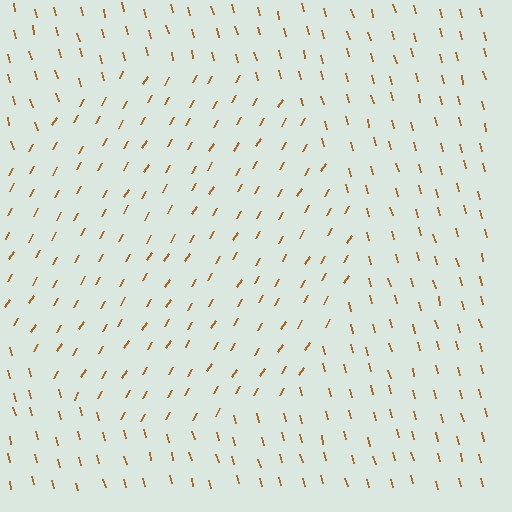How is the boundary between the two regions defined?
The boundary is defined purely by a change in line orientation (approximately 45 degrees difference). All lines are the same color and thickness.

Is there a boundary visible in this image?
Yes, there is a texture boundary formed by a change in line orientation.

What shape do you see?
I see a circle.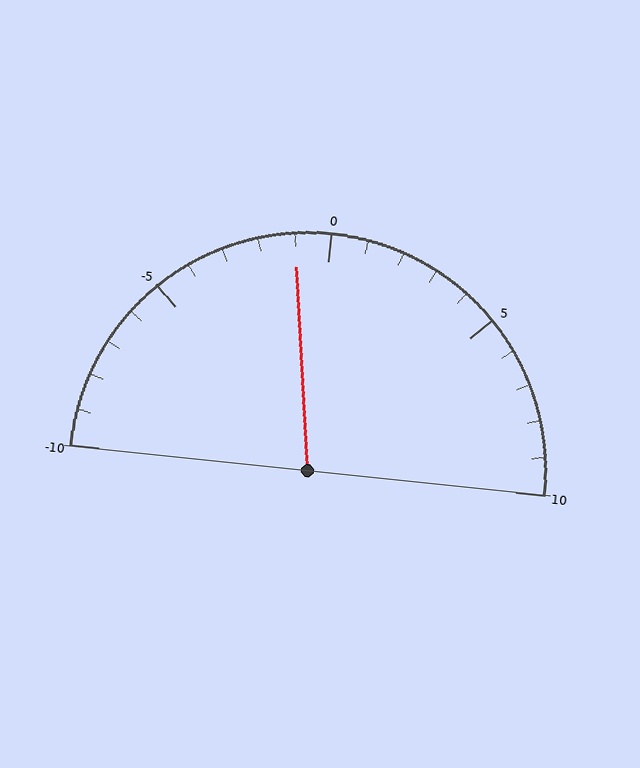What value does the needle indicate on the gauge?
The needle indicates approximately -1.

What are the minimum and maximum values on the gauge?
The gauge ranges from -10 to 10.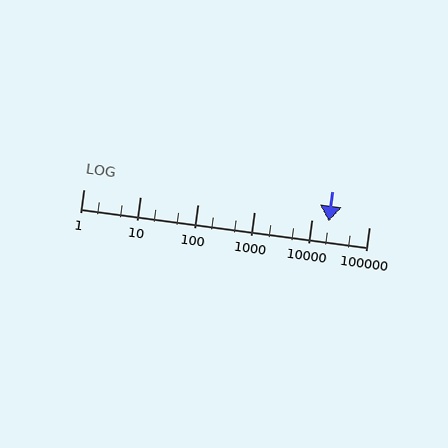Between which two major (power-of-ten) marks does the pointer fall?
The pointer is between 10000 and 100000.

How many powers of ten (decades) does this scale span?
The scale spans 5 decades, from 1 to 100000.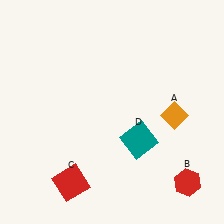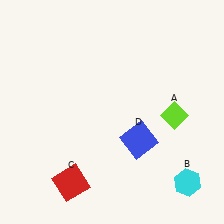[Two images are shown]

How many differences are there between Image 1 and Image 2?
There are 3 differences between the two images.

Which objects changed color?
A changed from orange to lime. B changed from red to cyan. D changed from teal to blue.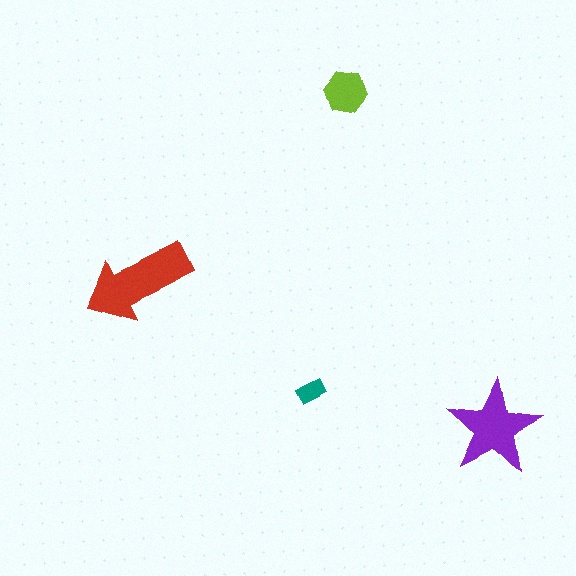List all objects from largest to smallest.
The red arrow, the purple star, the lime hexagon, the teal rectangle.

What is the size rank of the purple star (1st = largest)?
2nd.